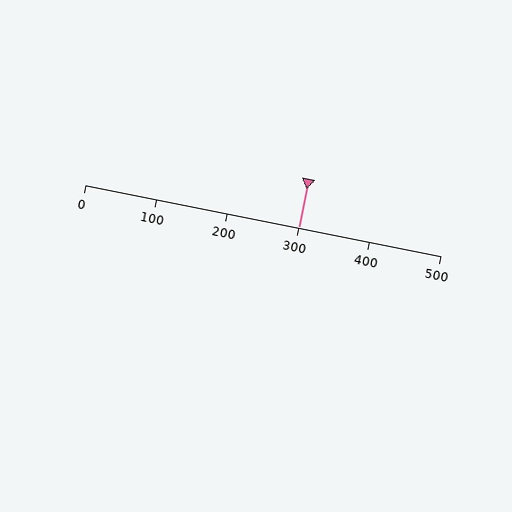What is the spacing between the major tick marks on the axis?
The major ticks are spaced 100 apart.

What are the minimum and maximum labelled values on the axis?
The axis runs from 0 to 500.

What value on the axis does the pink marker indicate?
The marker indicates approximately 300.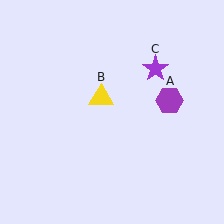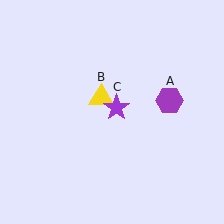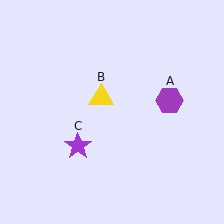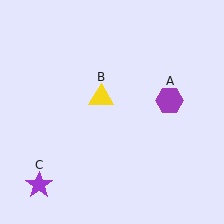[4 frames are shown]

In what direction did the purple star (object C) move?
The purple star (object C) moved down and to the left.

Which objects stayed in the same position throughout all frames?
Purple hexagon (object A) and yellow triangle (object B) remained stationary.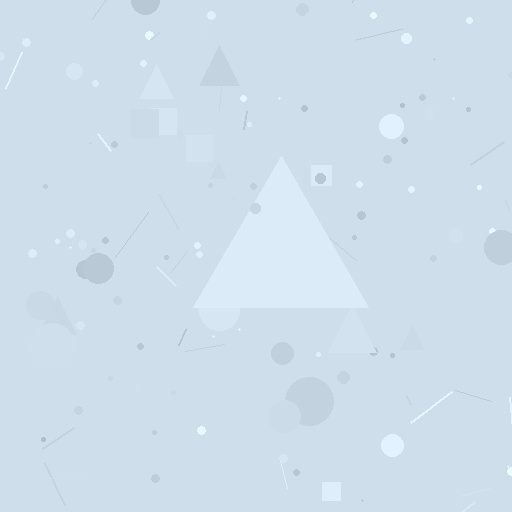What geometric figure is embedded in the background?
A triangle is embedded in the background.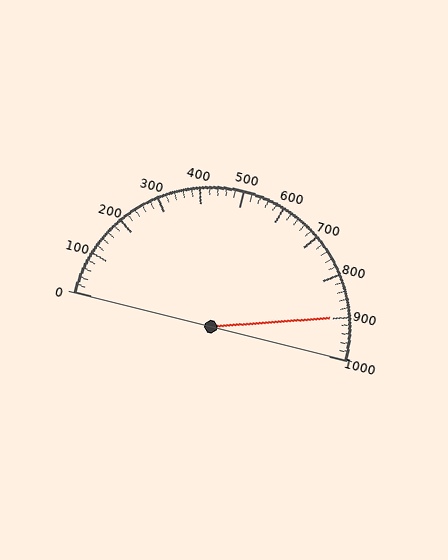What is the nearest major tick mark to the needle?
The nearest major tick mark is 900.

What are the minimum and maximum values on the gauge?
The gauge ranges from 0 to 1000.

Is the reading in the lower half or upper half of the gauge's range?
The reading is in the upper half of the range (0 to 1000).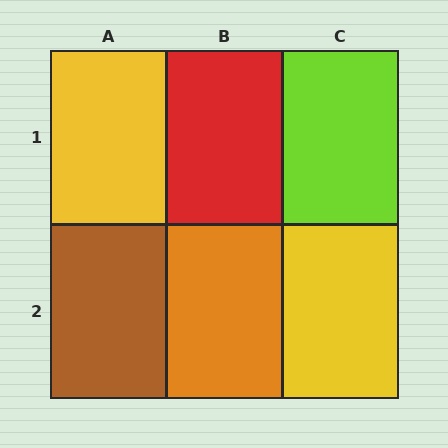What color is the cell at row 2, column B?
Orange.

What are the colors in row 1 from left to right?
Yellow, red, lime.